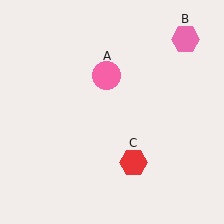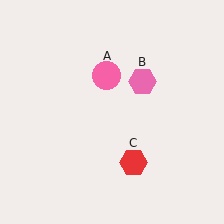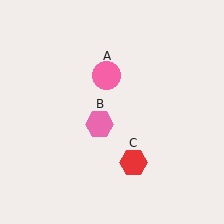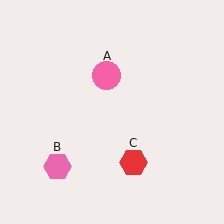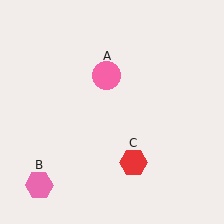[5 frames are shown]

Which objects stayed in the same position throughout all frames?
Pink circle (object A) and red hexagon (object C) remained stationary.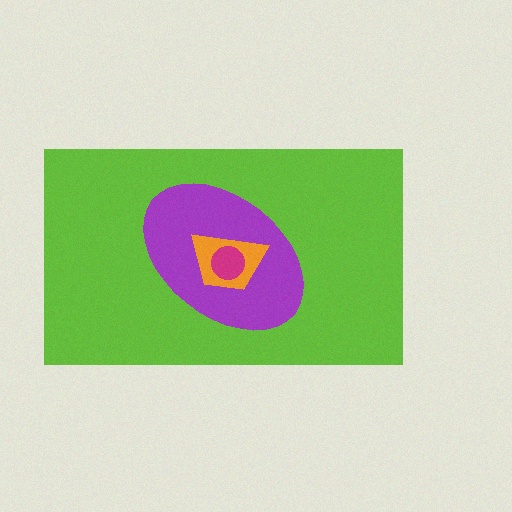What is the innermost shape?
The magenta circle.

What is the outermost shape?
The lime rectangle.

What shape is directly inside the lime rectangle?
The purple ellipse.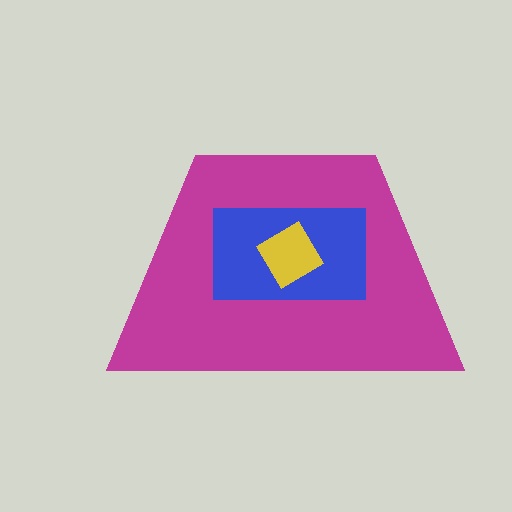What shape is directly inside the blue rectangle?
The yellow diamond.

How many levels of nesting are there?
3.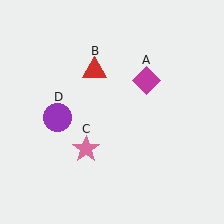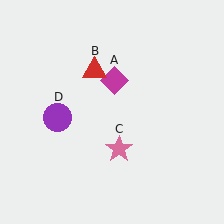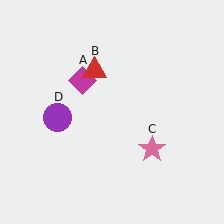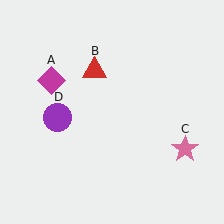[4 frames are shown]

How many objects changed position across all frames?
2 objects changed position: magenta diamond (object A), pink star (object C).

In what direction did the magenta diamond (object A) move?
The magenta diamond (object A) moved left.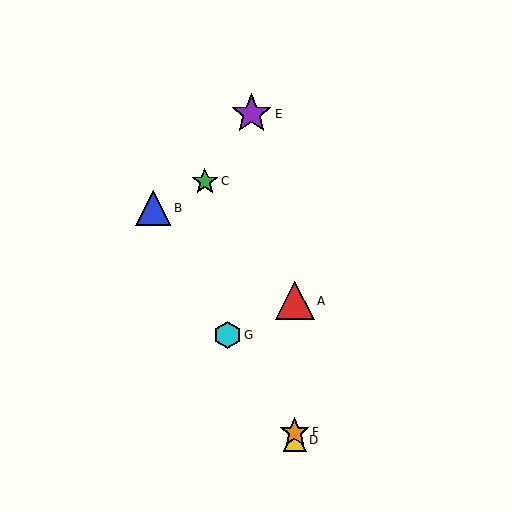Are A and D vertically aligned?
Yes, both are at x≈295.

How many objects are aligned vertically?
3 objects (A, D, F) are aligned vertically.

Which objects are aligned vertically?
Objects A, D, F are aligned vertically.